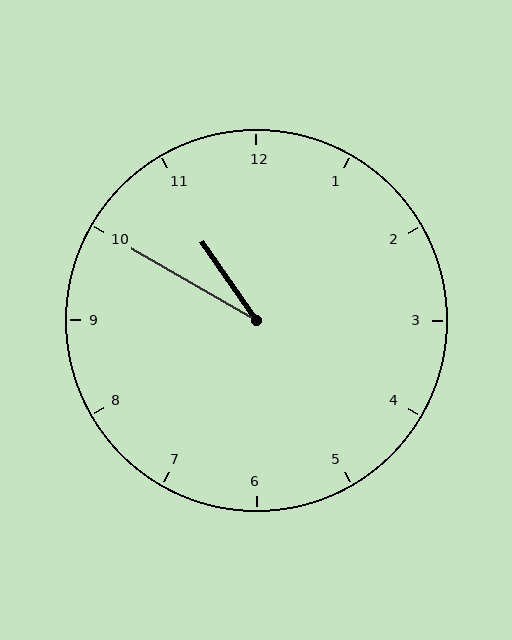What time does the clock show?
10:50.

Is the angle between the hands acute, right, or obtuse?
It is acute.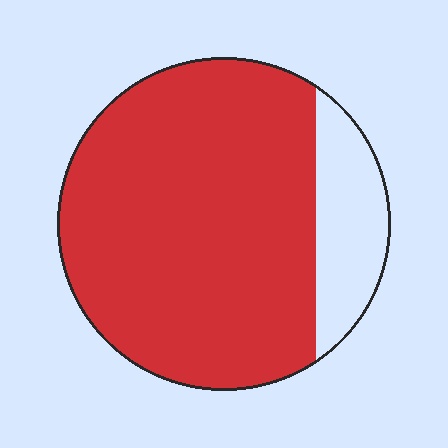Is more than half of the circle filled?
Yes.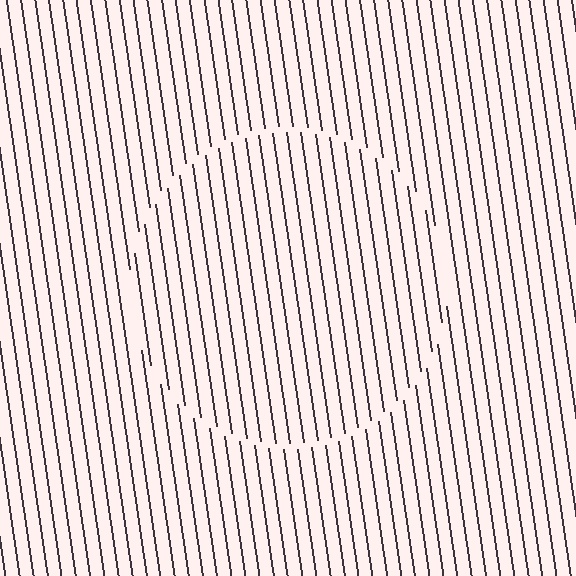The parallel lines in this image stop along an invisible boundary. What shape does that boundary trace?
An illusory circle. The interior of the shape contains the same grating, shifted by half a period — the contour is defined by the phase discontinuity where line-ends from the inner and outer gratings abut.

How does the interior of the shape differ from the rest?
The interior of the shape contains the same grating, shifted by half a period — the contour is defined by the phase discontinuity where line-ends from the inner and outer gratings abut.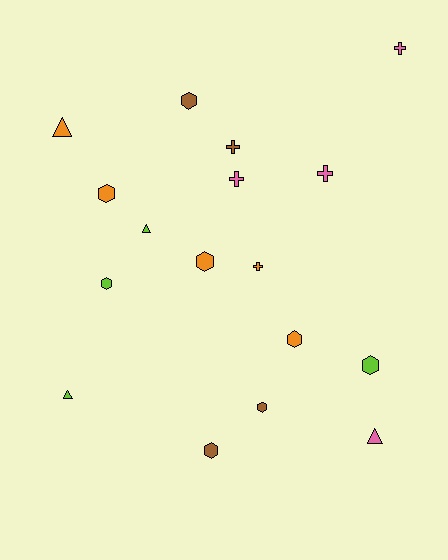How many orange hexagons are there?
There are 3 orange hexagons.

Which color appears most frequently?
Orange, with 5 objects.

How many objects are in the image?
There are 17 objects.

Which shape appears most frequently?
Hexagon, with 8 objects.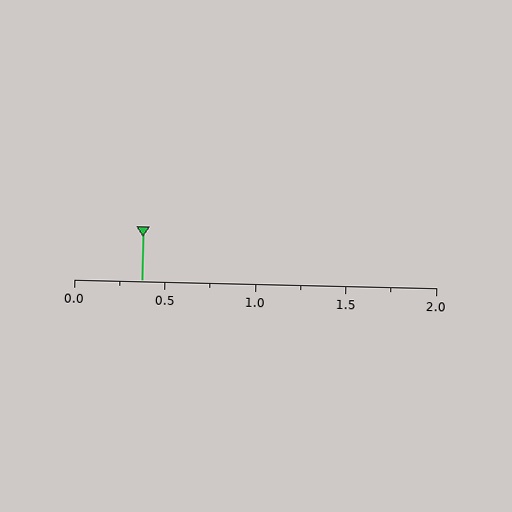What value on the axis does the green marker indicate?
The marker indicates approximately 0.38.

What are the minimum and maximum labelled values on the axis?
The axis runs from 0.0 to 2.0.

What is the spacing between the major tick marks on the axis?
The major ticks are spaced 0.5 apart.